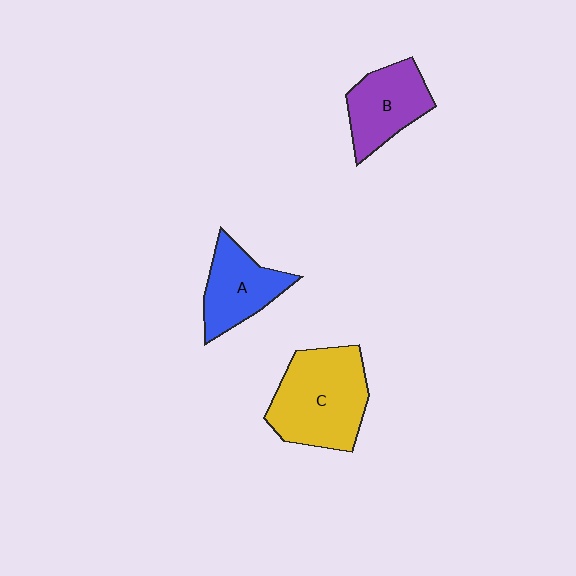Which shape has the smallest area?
Shape A (blue).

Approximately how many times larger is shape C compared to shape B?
Approximately 1.5 times.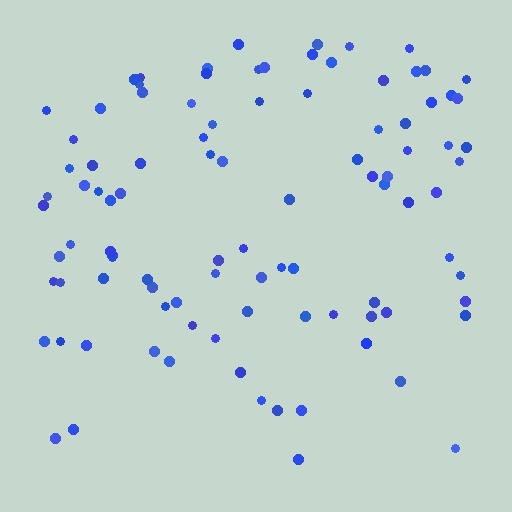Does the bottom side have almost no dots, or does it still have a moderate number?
Still a moderate number, just noticeably fewer than the top.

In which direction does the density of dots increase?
From bottom to top, with the top side densest.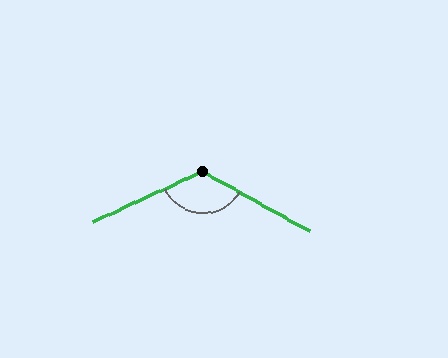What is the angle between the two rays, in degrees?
Approximately 126 degrees.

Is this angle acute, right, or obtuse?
It is obtuse.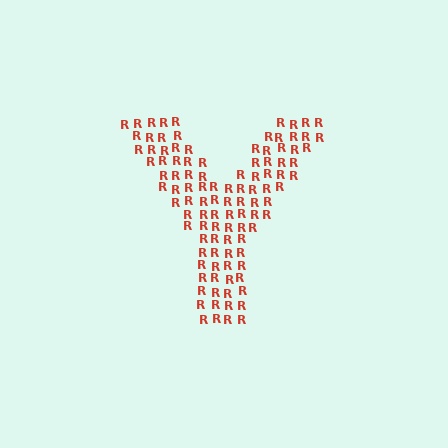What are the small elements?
The small elements are letter R's.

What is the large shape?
The large shape is the letter Y.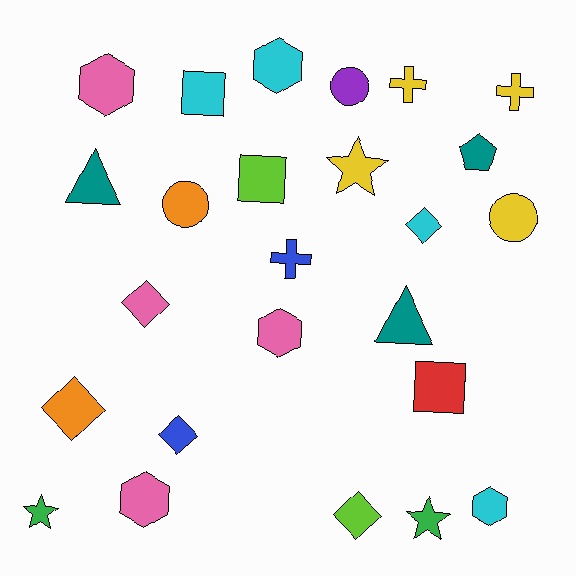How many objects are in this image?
There are 25 objects.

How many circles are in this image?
There are 3 circles.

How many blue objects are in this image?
There are 2 blue objects.